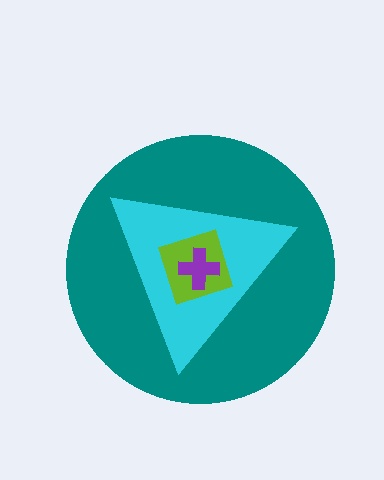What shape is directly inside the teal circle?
The cyan triangle.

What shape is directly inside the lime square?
The purple cross.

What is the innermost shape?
The purple cross.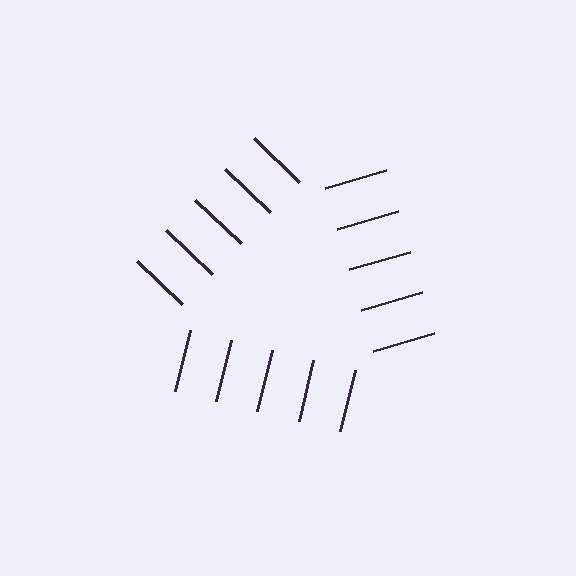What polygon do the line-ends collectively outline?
An illusory triangle — the line segments terminate on its edges but no continuous stroke is drawn.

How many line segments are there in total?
15 — 5 along each of the 3 edges.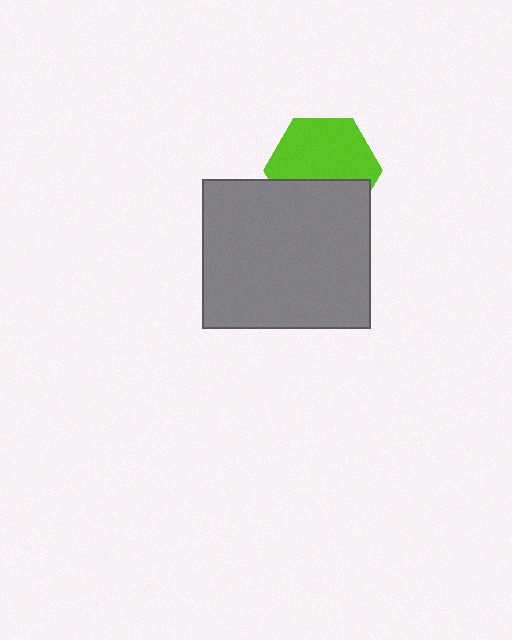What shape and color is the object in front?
The object in front is a gray rectangle.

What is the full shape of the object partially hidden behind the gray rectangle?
The partially hidden object is a lime hexagon.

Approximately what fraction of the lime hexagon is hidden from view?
Roughly 38% of the lime hexagon is hidden behind the gray rectangle.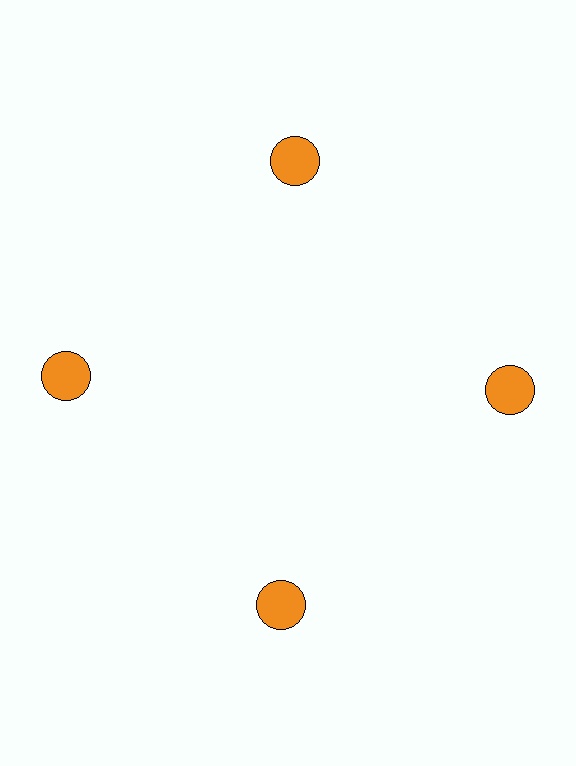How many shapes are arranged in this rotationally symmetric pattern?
There are 4 shapes, arranged in 4 groups of 1.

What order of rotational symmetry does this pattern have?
This pattern has 4-fold rotational symmetry.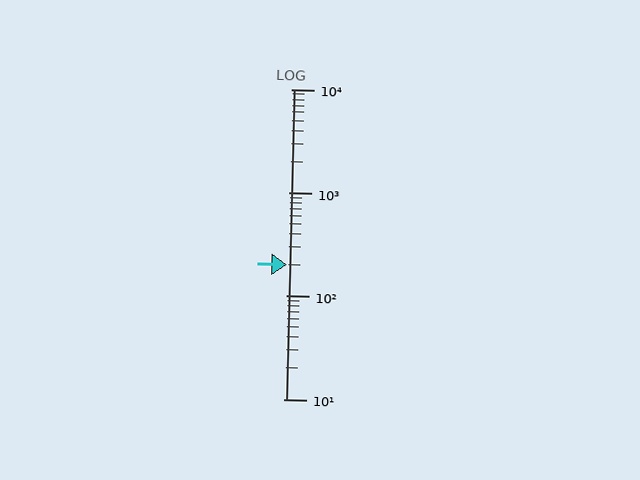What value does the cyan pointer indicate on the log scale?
The pointer indicates approximately 200.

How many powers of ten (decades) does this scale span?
The scale spans 3 decades, from 10 to 10000.